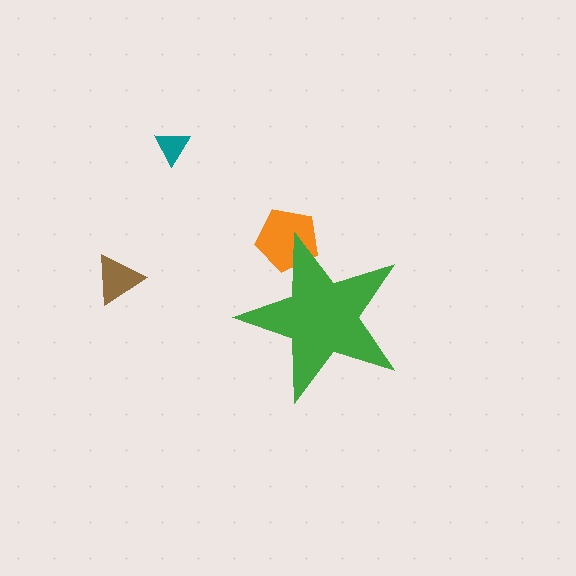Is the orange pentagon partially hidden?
Yes, the orange pentagon is partially hidden behind the green star.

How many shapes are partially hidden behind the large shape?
2 shapes are partially hidden.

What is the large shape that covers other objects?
A green star.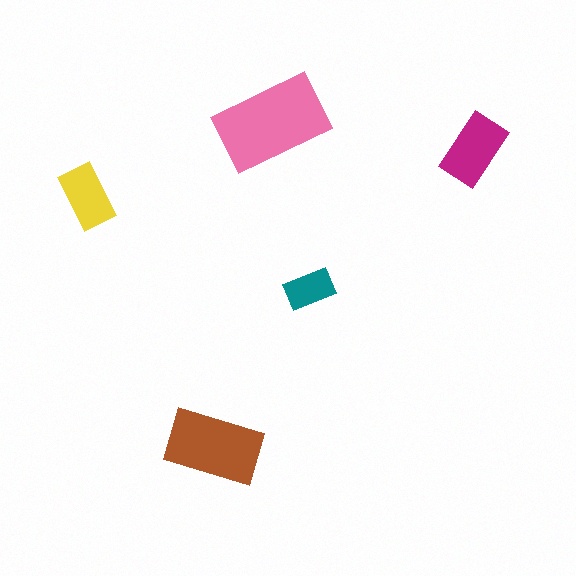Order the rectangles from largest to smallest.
the pink one, the brown one, the magenta one, the yellow one, the teal one.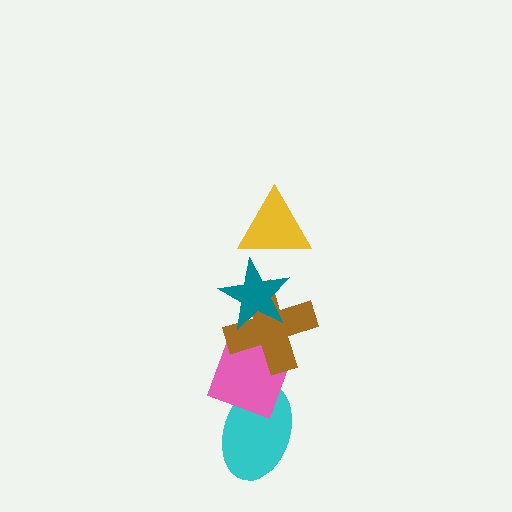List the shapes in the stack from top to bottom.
From top to bottom: the yellow triangle, the teal star, the brown cross, the pink diamond, the cyan ellipse.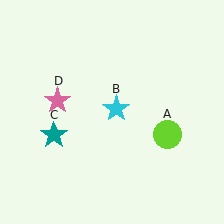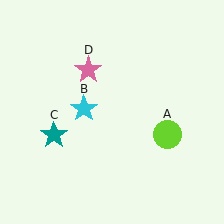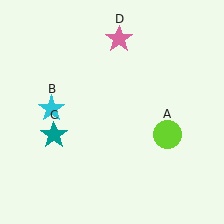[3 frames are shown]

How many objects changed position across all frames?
2 objects changed position: cyan star (object B), pink star (object D).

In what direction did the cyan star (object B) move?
The cyan star (object B) moved left.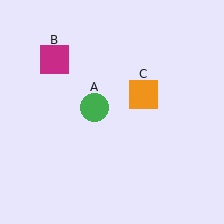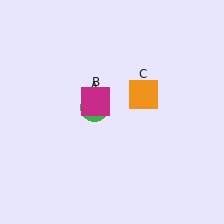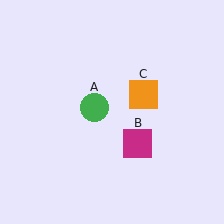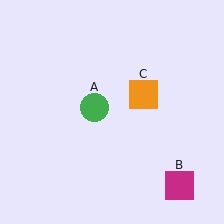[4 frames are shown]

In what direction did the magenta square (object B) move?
The magenta square (object B) moved down and to the right.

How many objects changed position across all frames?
1 object changed position: magenta square (object B).